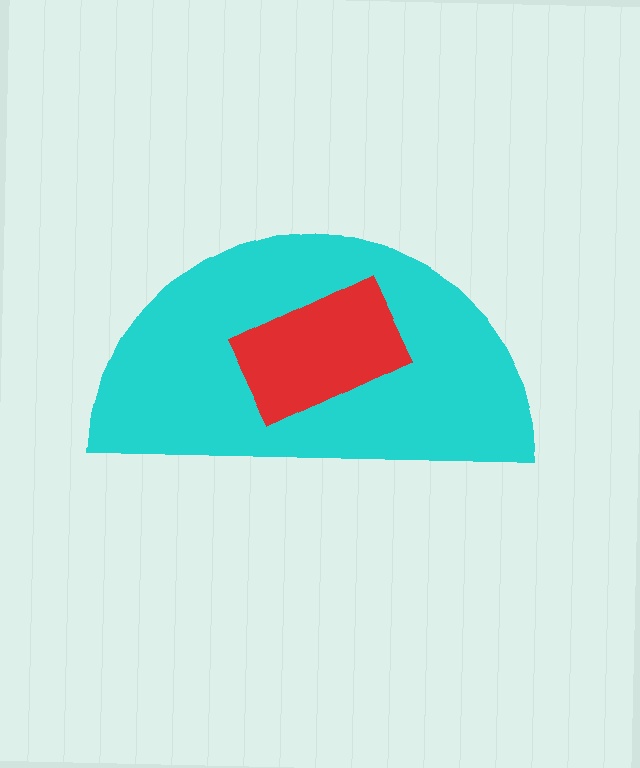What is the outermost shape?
The cyan semicircle.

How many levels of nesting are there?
2.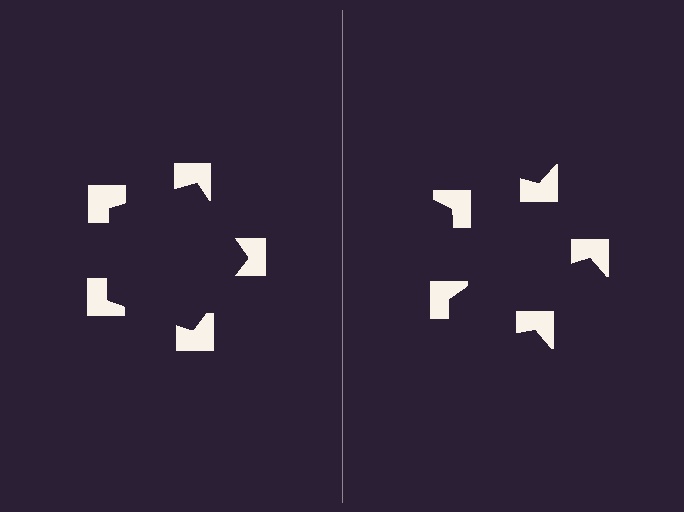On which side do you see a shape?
An illusory pentagon appears on the left side. On the right side the wedge cuts are rotated, so no coherent shape forms.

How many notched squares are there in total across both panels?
10 — 5 on each side.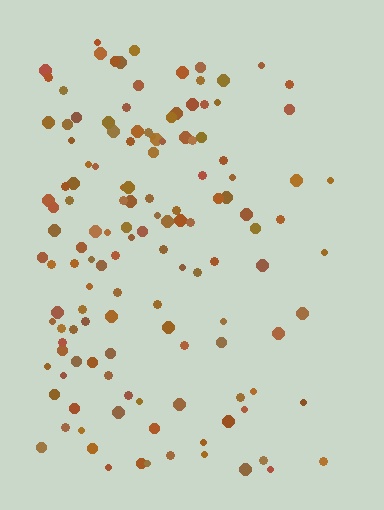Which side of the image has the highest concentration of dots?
The left.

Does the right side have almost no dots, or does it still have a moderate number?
Still a moderate number, just noticeably fewer than the left.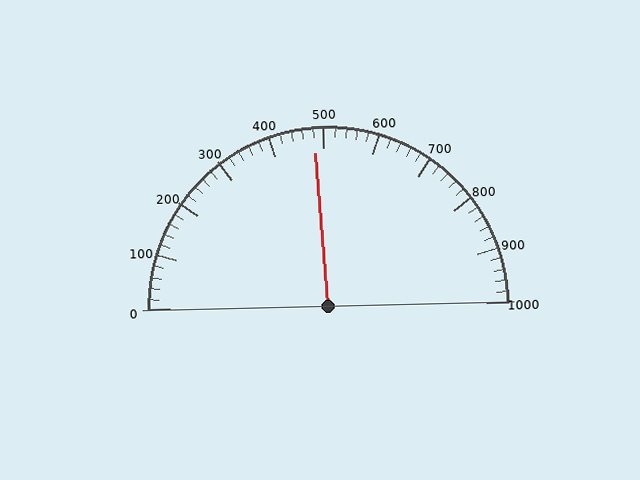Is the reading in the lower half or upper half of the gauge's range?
The reading is in the lower half of the range (0 to 1000).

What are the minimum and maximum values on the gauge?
The gauge ranges from 0 to 1000.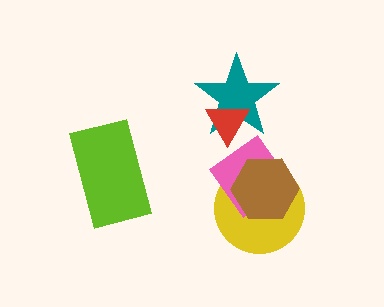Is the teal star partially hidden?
Yes, it is partially covered by another shape.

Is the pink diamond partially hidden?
Yes, it is partially covered by another shape.